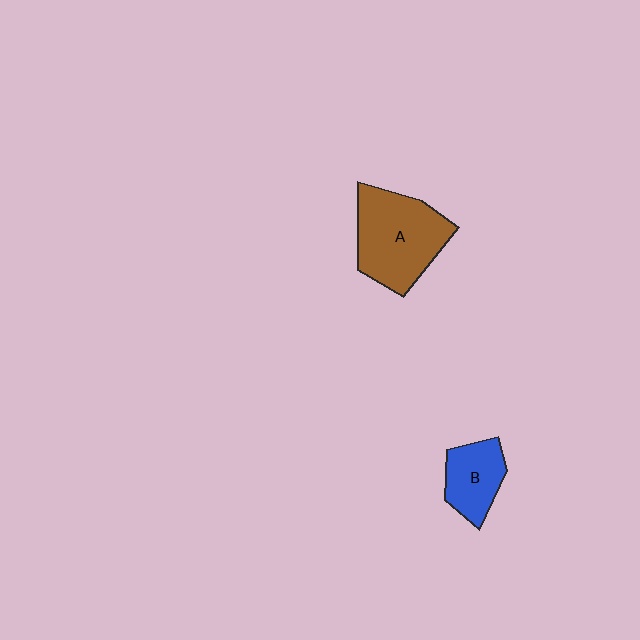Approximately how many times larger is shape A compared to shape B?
Approximately 1.9 times.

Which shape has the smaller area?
Shape B (blue).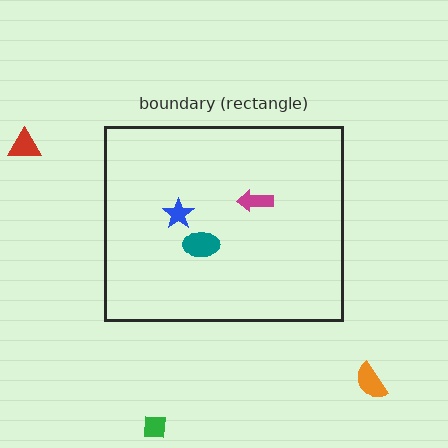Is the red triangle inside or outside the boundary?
Outside.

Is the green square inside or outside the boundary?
Outside.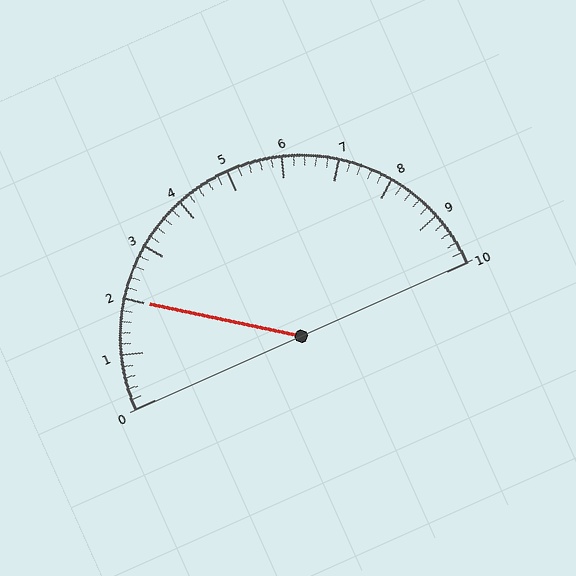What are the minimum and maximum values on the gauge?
The gauge ranges from 0 to 10.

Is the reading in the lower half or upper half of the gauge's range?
The reading is in the lower half of the range (0 to 10).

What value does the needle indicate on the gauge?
The needle indicates approximately 2.0.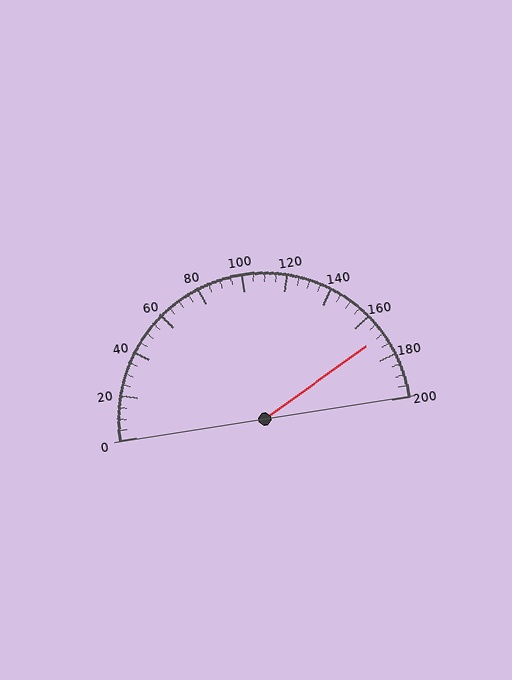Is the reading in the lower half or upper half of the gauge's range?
The reading is in the upper half of the range (0 to 200).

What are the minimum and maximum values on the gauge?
The gauge ranges from 0 to 200.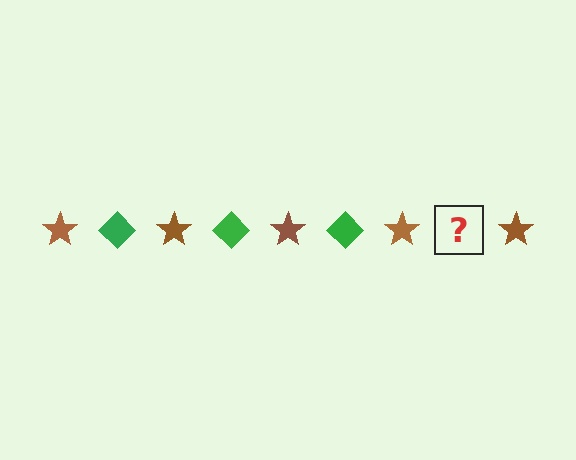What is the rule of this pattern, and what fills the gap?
The rule is that the pattern alternates between brown star and green diamond. The gap should be filled with a green diamond.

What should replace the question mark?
The question mark should be replaced with a green diamond.